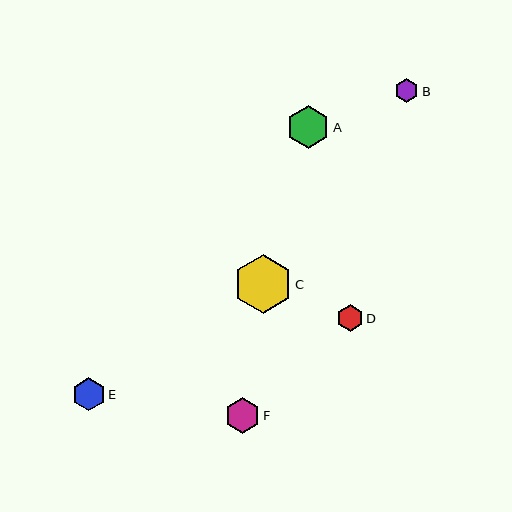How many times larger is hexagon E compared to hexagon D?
Hexagon E is approximately 1.2 times the size of hexagon D.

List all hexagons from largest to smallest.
From largest to smallest: C, A, F, E, D, B.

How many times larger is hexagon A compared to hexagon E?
Hexagon A is approximately 1.3 times the size of hexagon E.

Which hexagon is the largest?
Hexagon C is the largest with a size of approximately 58 pixels.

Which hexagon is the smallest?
Hexagon B is the smallest with a size of approximately 24 pixels.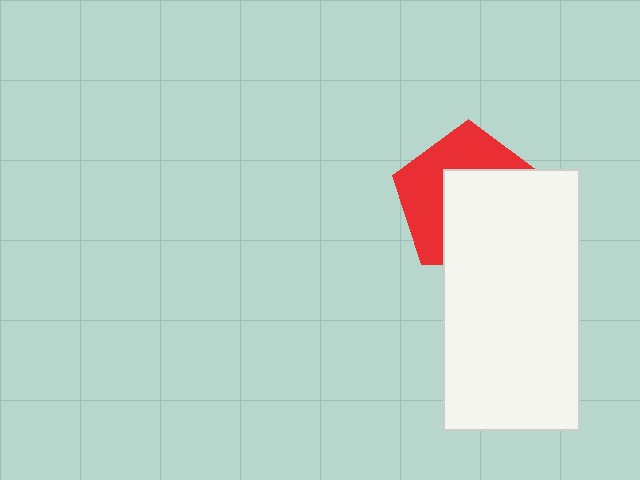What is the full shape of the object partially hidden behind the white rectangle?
The partially hidden object is a red pentagon.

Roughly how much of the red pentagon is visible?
About half of it is visible (roughly 46%).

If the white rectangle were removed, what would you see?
You would see the complete red pentagon.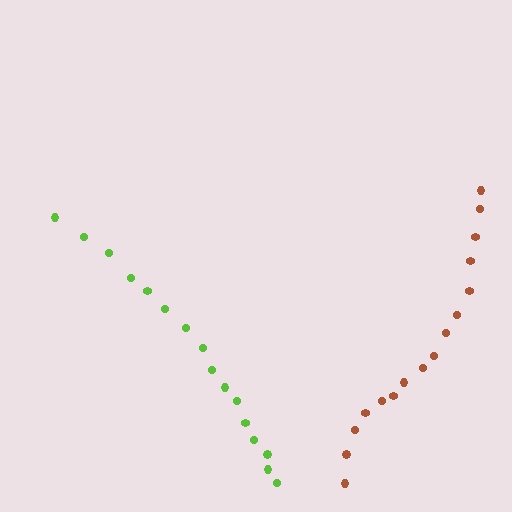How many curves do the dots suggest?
There are 2 distinct paths.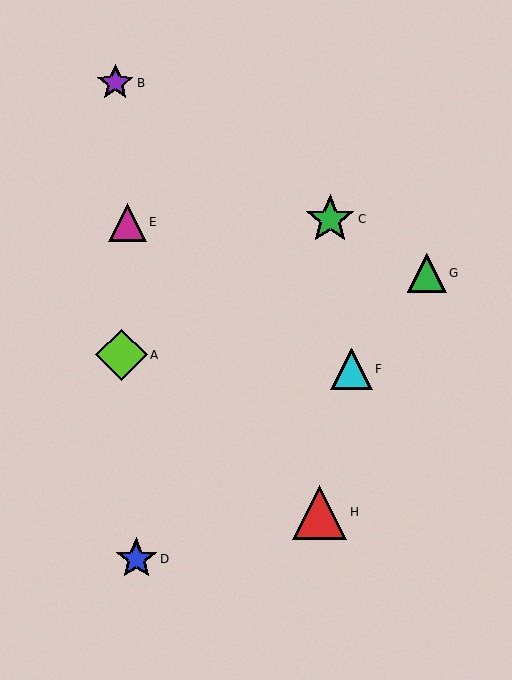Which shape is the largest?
The red triangle (labeled H) is the largest.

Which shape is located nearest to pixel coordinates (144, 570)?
The blue star (labeled D) at (136, 559) is nearest to that location.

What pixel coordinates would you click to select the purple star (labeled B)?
Click at (115, 83) to select the purple star B.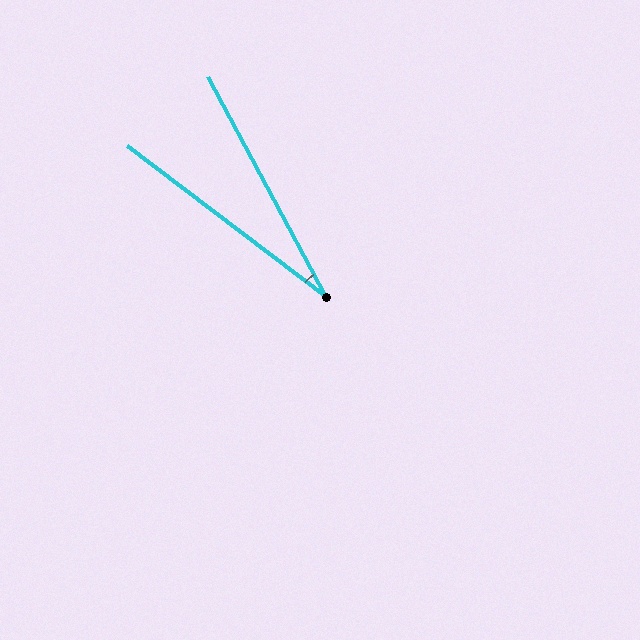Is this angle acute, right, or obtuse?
It is acute.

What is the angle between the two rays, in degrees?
Approximately 24 degrees.